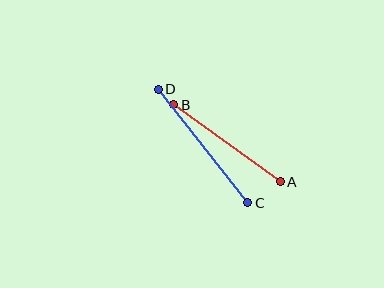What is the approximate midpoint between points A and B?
The midpoint is at approximately (227, 143) pixels.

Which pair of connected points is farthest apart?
Points C and D are farthest apart.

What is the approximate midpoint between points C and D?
The midpoint is at approximately (203, 146) pixels.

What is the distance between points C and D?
The distance is approximately 145 pixels.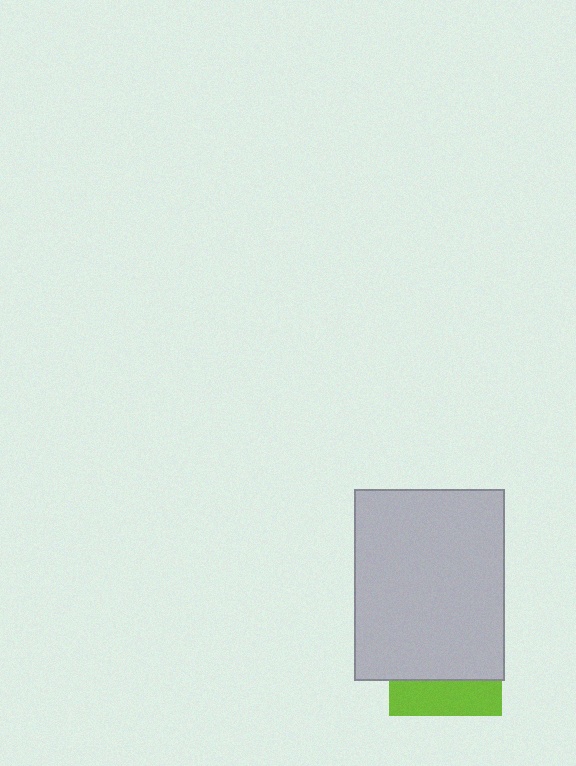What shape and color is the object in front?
The object in front is a light gray rectangle.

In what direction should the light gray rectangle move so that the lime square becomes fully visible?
The light gray rectangle should move up. That is the shortest direction to clear the overlap and leave the lime square fully visible.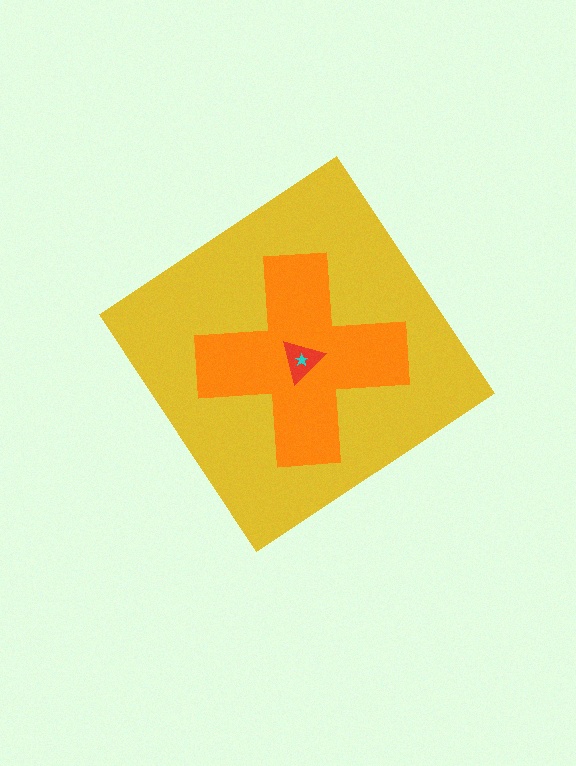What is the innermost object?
The cyan star.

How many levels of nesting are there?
4.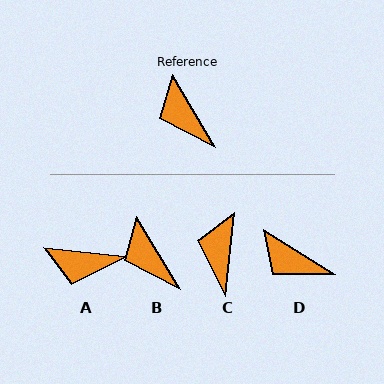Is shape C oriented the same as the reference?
No, it is off by about 37 degrees.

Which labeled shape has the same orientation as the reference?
B.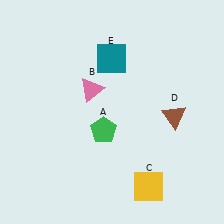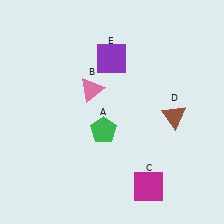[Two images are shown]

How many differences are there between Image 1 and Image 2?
There are 2 differences between the two images.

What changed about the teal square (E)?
In Image 1, E is teal. In Image 2, it changed to purple.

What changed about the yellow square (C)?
In Image 1, C is yellow. In Image 2, it changed to magenta.